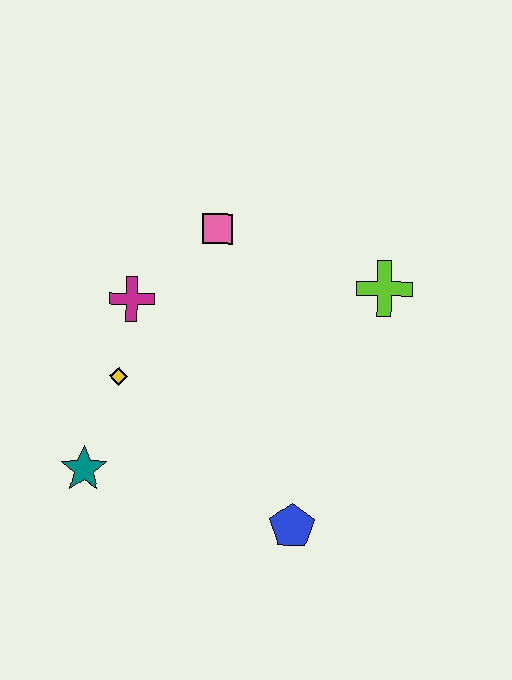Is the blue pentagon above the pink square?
No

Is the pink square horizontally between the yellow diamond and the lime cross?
Yes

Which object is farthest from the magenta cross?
The blue pentagon is farthest from the magenta cross.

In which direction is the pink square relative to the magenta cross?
The pink square is to the right of the magenta cross.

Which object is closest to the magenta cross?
The yellow diamond is closest to the magenta cross.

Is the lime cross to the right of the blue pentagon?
Yes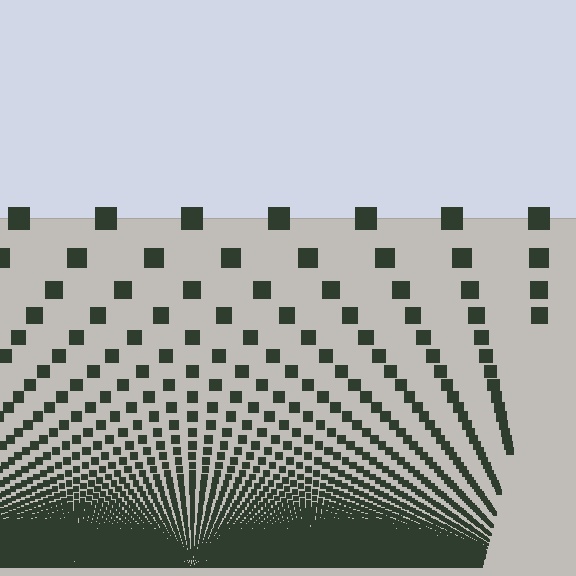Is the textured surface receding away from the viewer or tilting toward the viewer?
The surface appears to tilt toward the viewer. Texture elements get larger and sparser toward the top.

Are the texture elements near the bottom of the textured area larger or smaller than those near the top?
Smaller. The gradient is inverted — elements near the bottom are smaller and denser.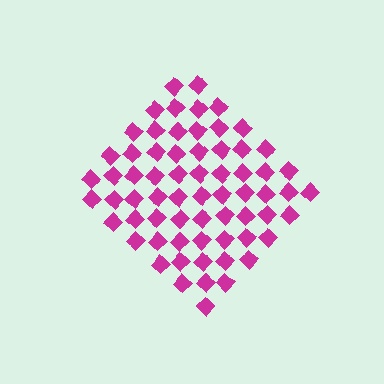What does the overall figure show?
The overall figure shows a diamond.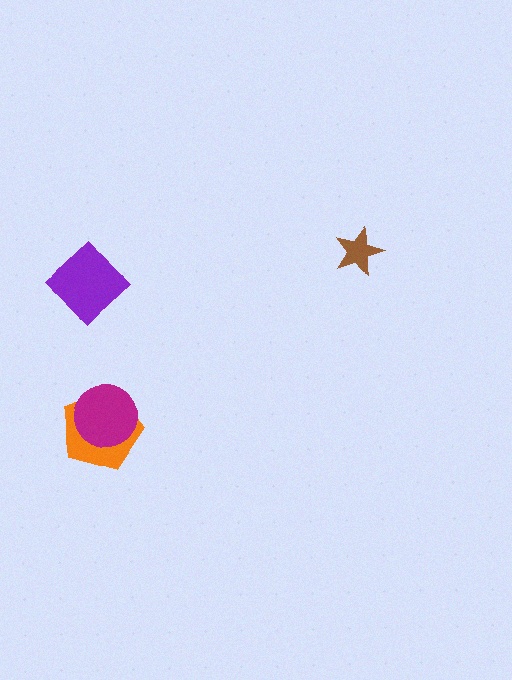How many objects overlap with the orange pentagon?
1 object overlaps with the orange pentagon.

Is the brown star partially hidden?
No, no other shape covers it.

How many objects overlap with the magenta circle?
1 object overlaps with the magenta circle.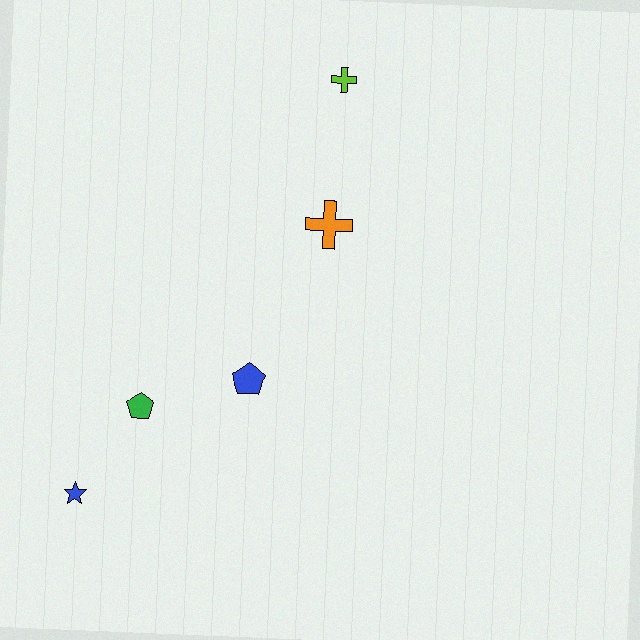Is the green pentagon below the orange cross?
Yes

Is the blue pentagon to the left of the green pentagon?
No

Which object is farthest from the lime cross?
The blue star is farthest from the lime cross.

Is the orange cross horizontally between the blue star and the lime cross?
Yes